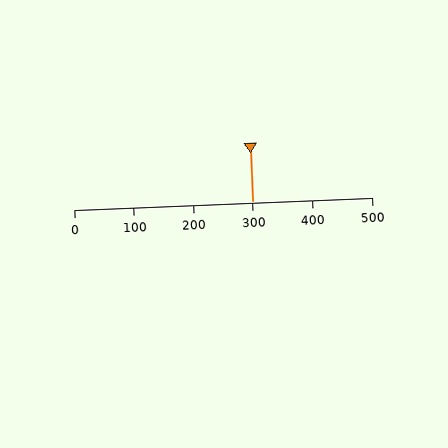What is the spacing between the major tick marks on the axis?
The major ticks are spaced 100 apart.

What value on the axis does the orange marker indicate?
The marker indicates approximately 300.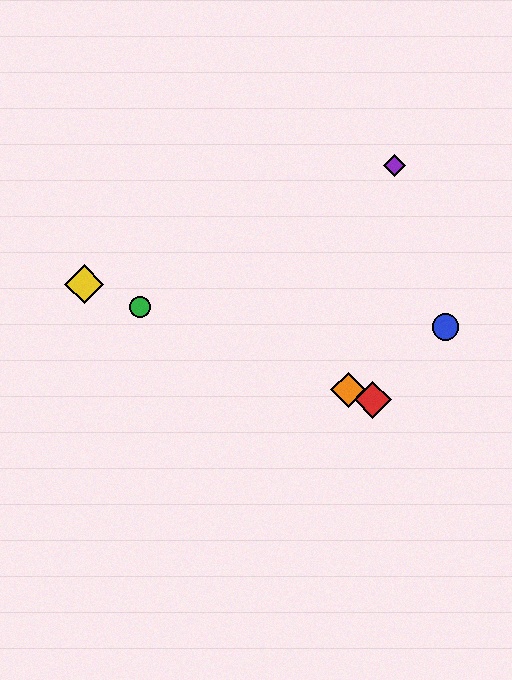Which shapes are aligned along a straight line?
The red diamond, the green circle, the yellow diamond, the orange diamond are aligned along a straight line.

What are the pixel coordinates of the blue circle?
The blue circle is at (445, 327).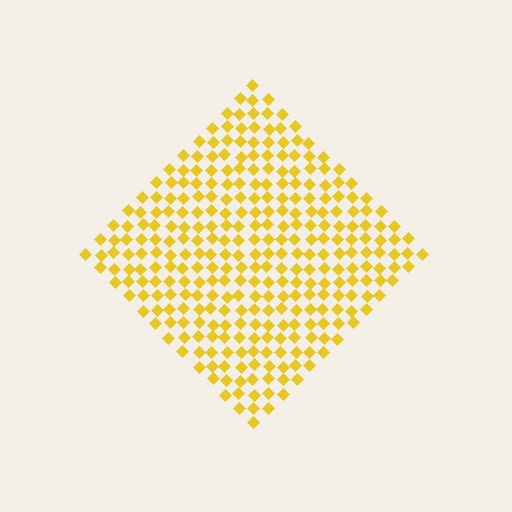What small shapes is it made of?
It is made of small diamonds.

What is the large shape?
The large shape is a diamond.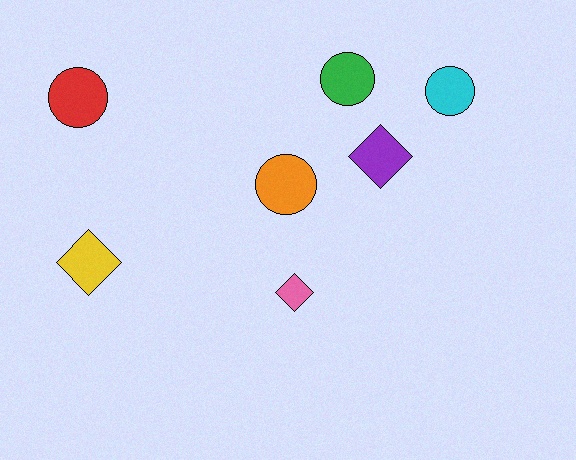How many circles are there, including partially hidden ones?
There are 4 circles.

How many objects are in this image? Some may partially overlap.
There are 7 objects.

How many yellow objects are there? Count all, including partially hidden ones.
There is 1 yellow object.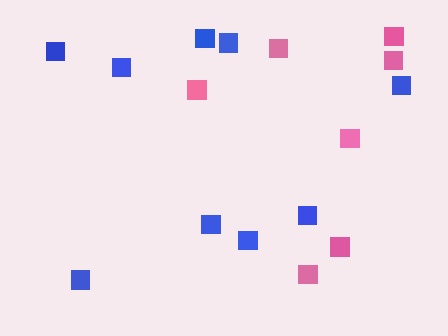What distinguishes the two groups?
There are 2 groups: one group of blue squares (9) and one group of pink squares (7).